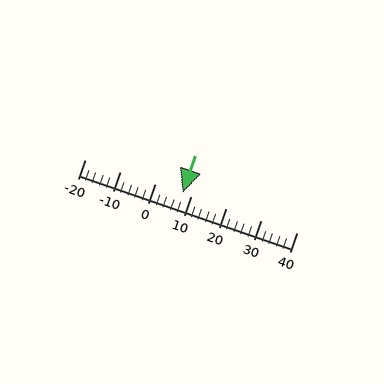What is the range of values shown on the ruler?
The ruler shows values from -20 to 40.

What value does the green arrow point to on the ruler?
The green arrow points to approximately 8.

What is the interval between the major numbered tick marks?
The major tick marks are spaced 10 units apart.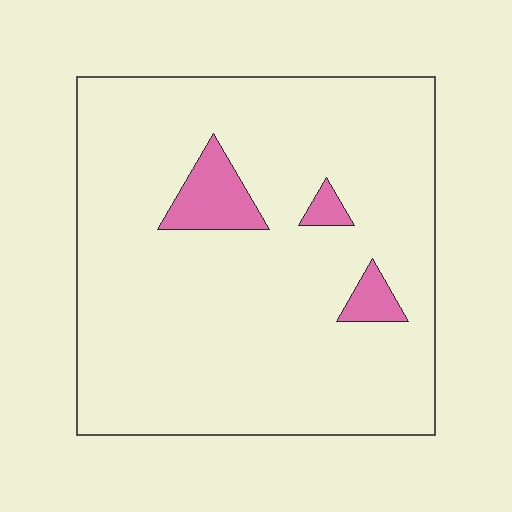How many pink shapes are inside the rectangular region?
3.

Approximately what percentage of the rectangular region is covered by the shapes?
Approximately 5%.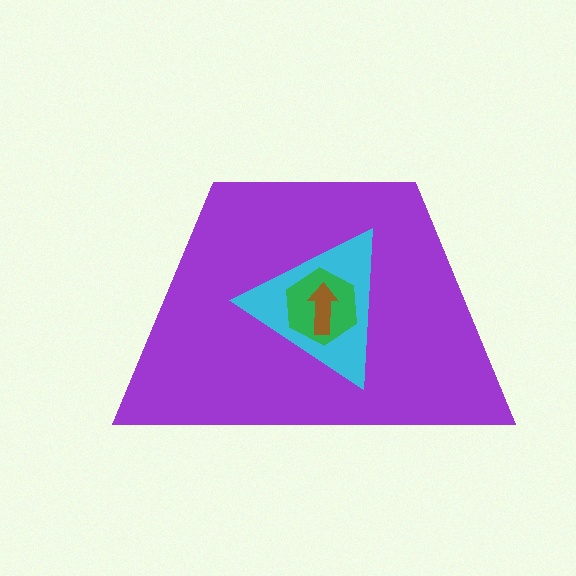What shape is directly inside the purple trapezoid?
The cyan triangle.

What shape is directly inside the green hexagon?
The brown arrow.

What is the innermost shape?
The brown arrow.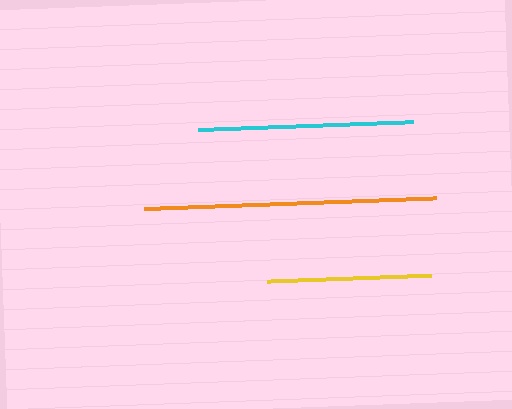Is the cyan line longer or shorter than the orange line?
The orange line is longer than the cyan line.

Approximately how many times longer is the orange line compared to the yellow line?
The orange line is approximately 1.8 times the length of the yellow line.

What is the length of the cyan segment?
The cyan segment is approximately 215 pixels long.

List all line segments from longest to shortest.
From longest to shortest: orange, cyan, yellow.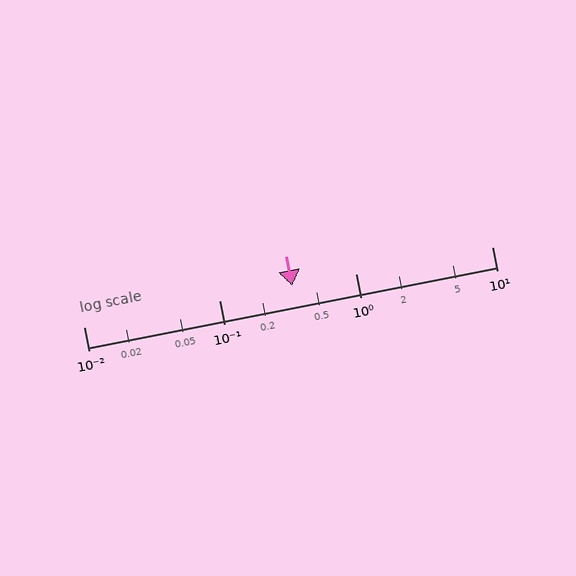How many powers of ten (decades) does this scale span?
The scale spans 3 decades, from 0.01 to 10.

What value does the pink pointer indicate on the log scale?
The pointer indicates approximately 0.34.